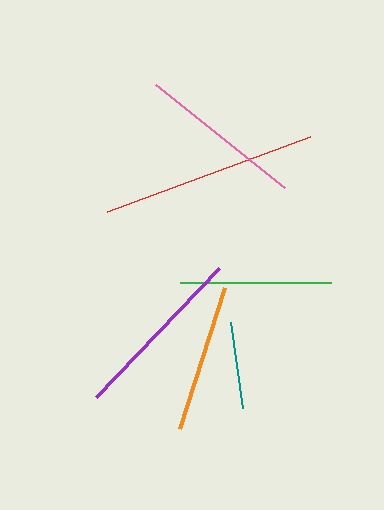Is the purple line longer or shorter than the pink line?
The purple line is longer than the pink line.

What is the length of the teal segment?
The teal segment is approximately 86 pixels long.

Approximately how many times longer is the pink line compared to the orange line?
The pink line is approximately 1.1 times the length of the orange line.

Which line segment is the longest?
The red line is the longest at approximately 217 pixels.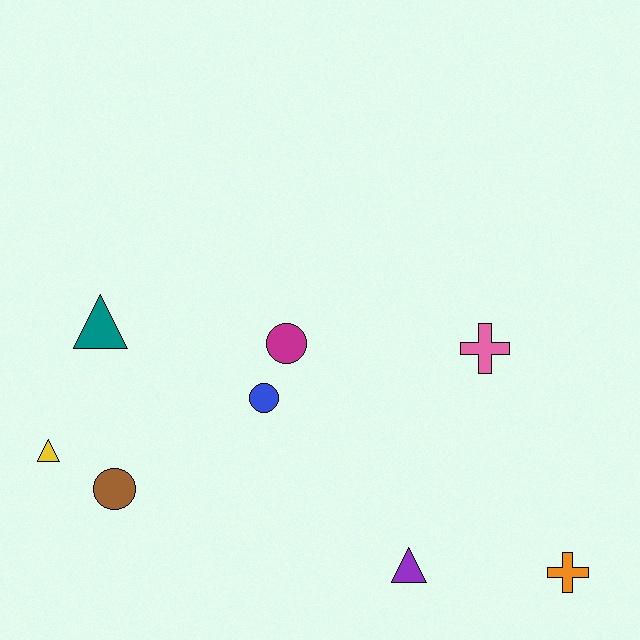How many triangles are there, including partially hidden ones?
There are 3 triangles.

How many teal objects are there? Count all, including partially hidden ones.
There is 1 teal object.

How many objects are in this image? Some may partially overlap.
There are 8 objects.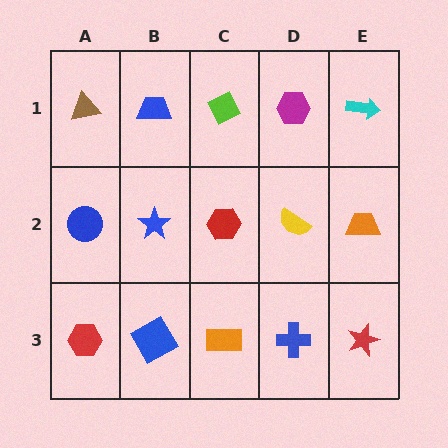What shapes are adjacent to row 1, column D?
A yellow semicircle (row 2, column D), a lime diamond (row 1, column C), a cyan arrow (row 1, column E).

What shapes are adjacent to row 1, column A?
A blue circle (row 2, column A), a blue trapezoid (row 1, column B).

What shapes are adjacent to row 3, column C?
A red hexagon (row 2, column C), a blue square (row 3, column B), a blue cross (row 3, column D).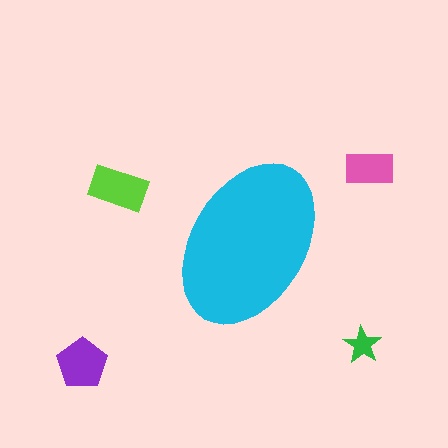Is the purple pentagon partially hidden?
No, the purple pentagon is fully visible.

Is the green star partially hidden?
No, the green star is fully visible.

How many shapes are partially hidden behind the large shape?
0 shapes are partially hidden.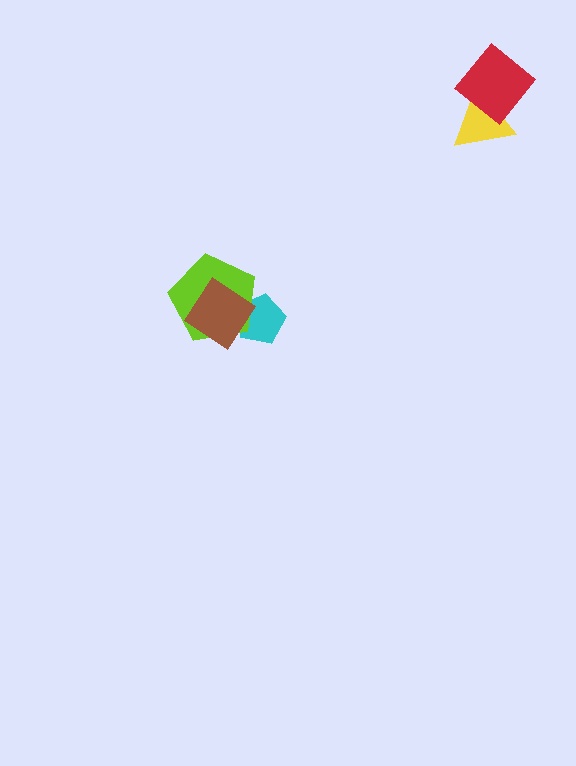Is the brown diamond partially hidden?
No, no other shape covers it.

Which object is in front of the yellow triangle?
The red diamond is in front of the yellow triangle.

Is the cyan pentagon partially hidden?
Yes, it is partially covered by another shape.